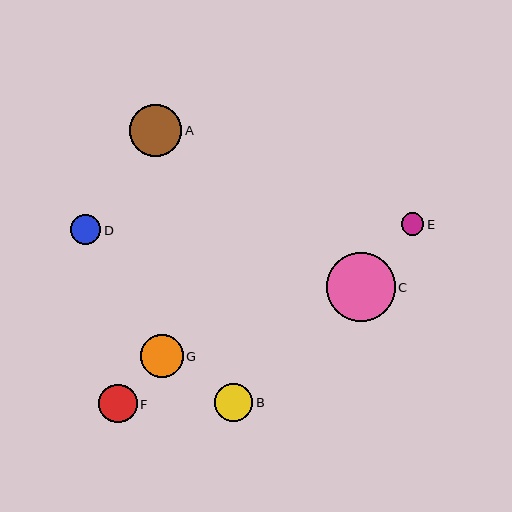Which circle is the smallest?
Circle E is the smallest with a size of approximately 23 pixels.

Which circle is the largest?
Circle C is the largest with a size of approximately 69 pixels.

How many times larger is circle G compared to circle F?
Circle G is approximately 1.1 times the size of circle F.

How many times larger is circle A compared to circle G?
Circle A is approximately 1.2 times the size of circle G.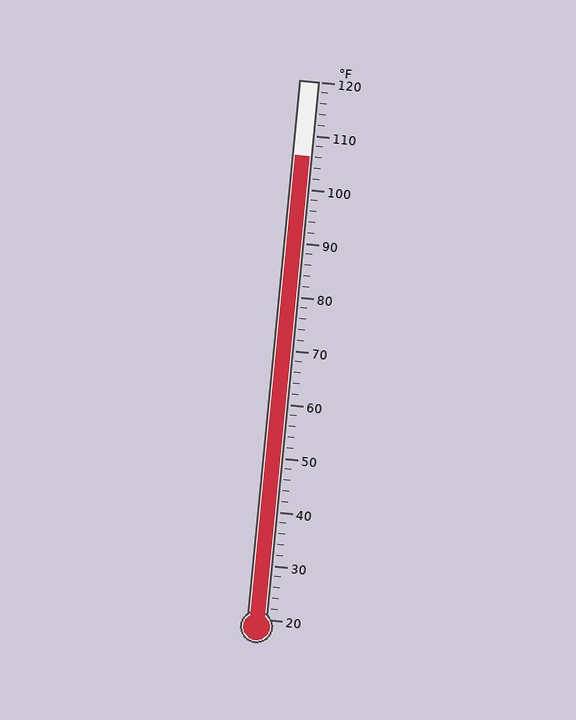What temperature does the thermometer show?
The thermometer shows approximately 106°F.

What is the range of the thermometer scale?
The thermometer scale ranges from 20°F to 120°F.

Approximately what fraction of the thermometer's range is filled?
The thermometer is filled to approximately 85% of its range.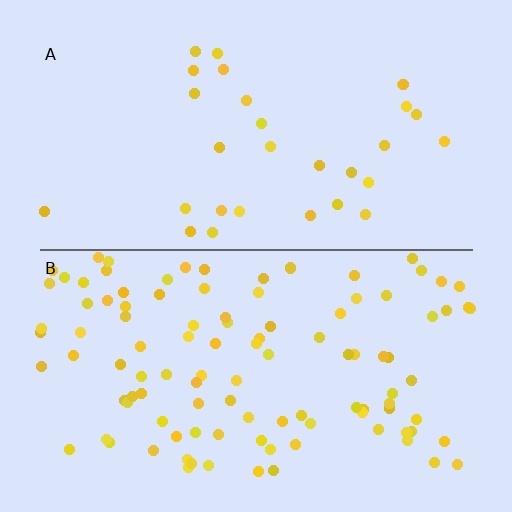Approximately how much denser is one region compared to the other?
Approximately 3.5× — region B over region A.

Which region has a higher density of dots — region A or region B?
B (the bottom).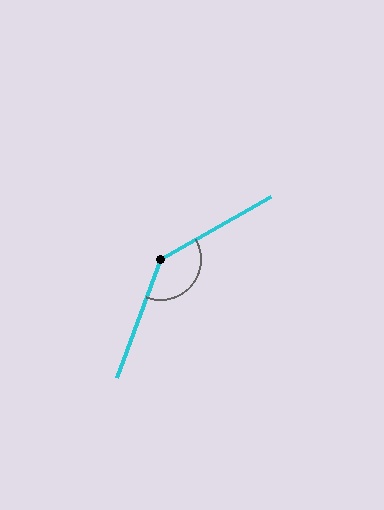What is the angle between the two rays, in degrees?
Approximately 140 degrees.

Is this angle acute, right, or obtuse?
It is obtuse.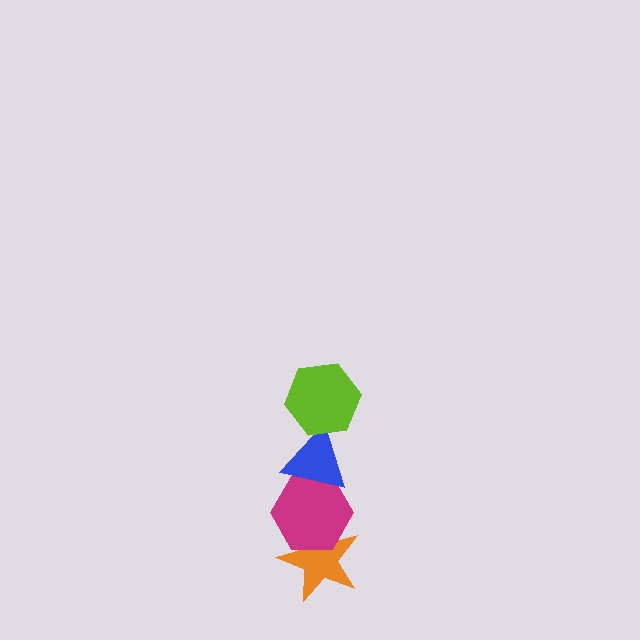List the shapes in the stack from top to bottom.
From top to bottom: the lime hexagon, the blue triangle, the magenta hexagon, the orange star.